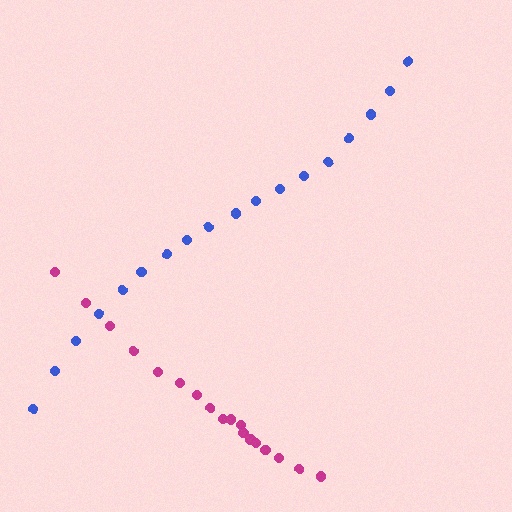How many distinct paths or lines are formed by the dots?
There are 2 distinct paths.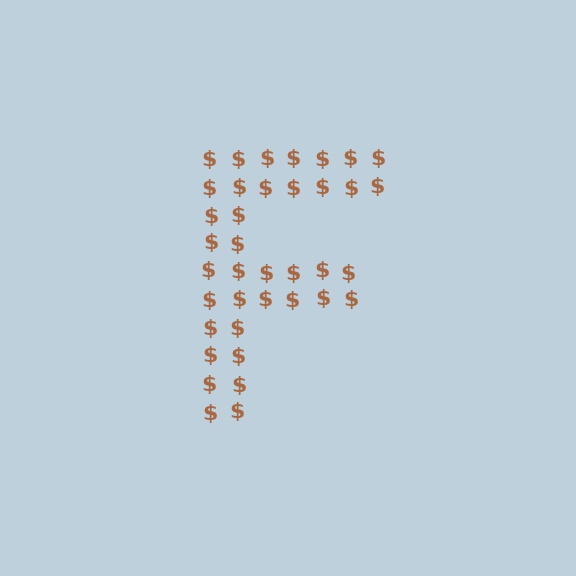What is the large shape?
The large shape is the letter F.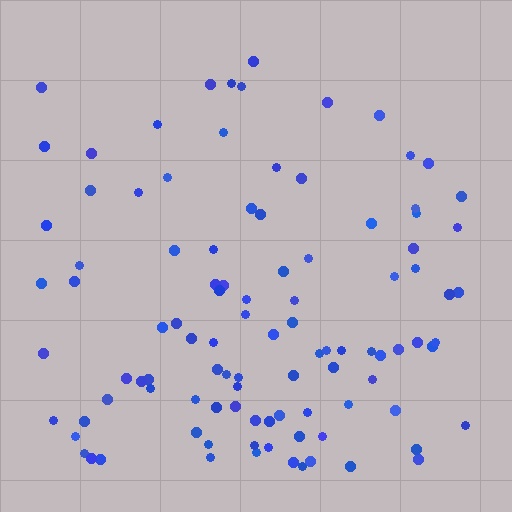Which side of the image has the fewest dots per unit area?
The top.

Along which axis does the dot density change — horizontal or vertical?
Vertical.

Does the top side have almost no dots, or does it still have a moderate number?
Still a moderate number, just noticeably fewer than the bottom.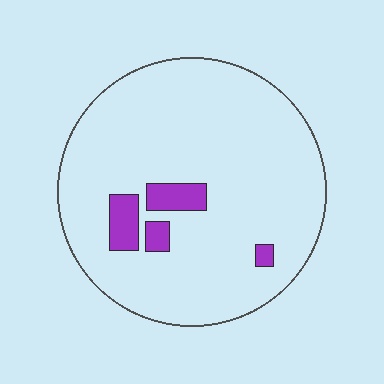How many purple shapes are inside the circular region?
4.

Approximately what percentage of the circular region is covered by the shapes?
Approximately 10%.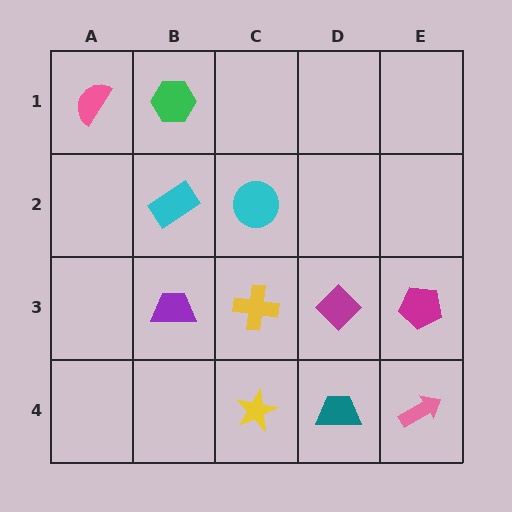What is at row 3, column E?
A magenta pentagon.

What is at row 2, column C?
A cyan circle.